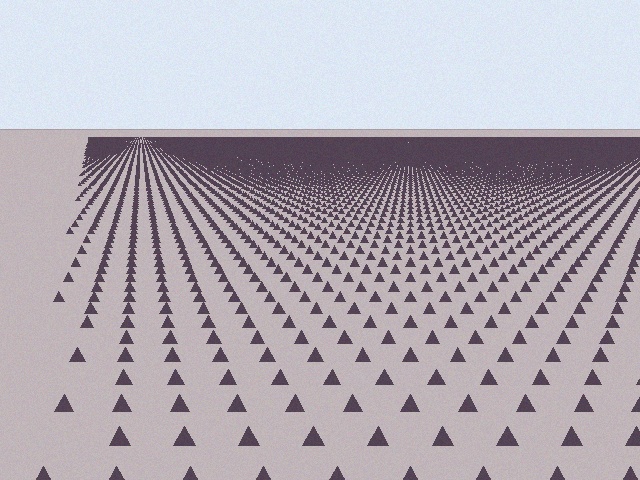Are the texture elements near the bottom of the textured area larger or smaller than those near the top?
Larger. Near the bottom, elements are closer to the viewer and appear at a bigger on-screen size.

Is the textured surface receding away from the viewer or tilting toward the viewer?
The surface is receding away from the viewer. Texture elements get smaller and denser toward the top.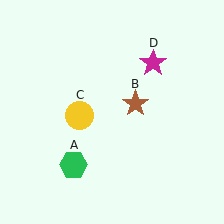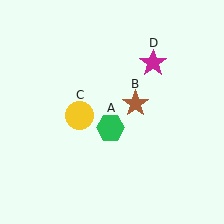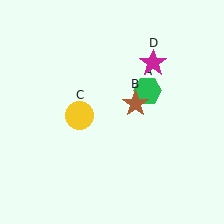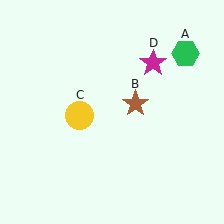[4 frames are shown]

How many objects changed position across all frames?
1 object changed position: green hexagon (object A).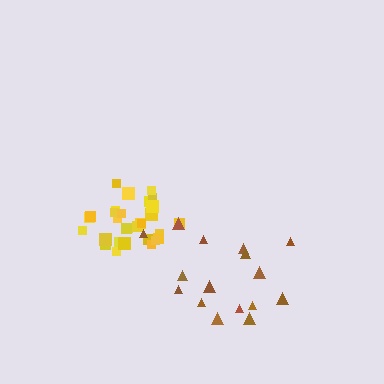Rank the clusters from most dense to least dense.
yellow, brown.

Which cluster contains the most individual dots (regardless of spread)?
Yellow (30).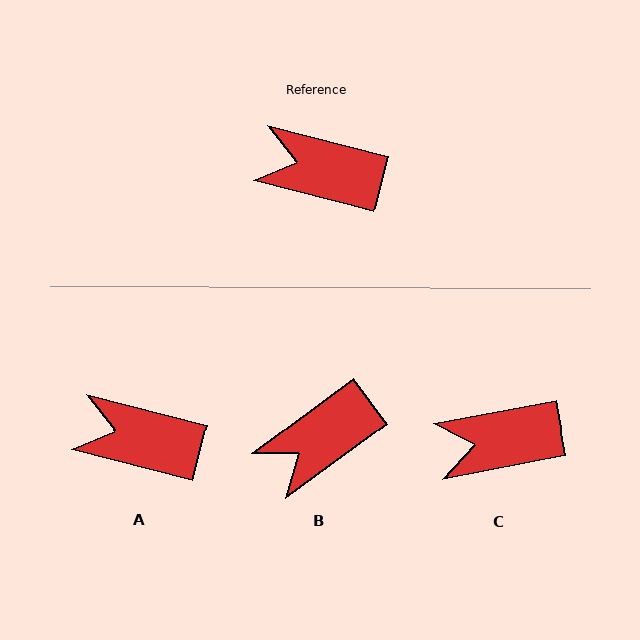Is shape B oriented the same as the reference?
No, it is off by about 50 degrees.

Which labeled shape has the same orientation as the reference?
A.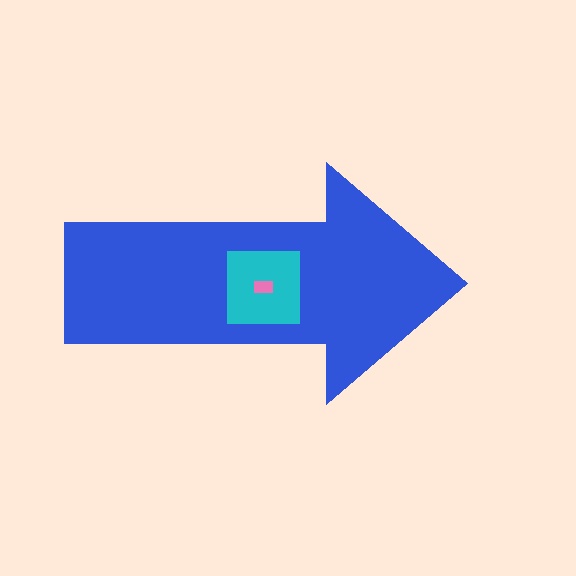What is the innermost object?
The pink rectangle.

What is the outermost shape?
The blue arrow.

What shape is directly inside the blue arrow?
The cyan square.